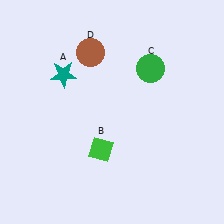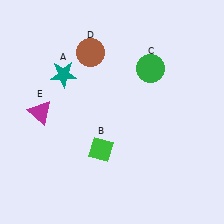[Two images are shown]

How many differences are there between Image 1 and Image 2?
There is 1 difference between the two images.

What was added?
A magenta triangle (E) was added in Image 2.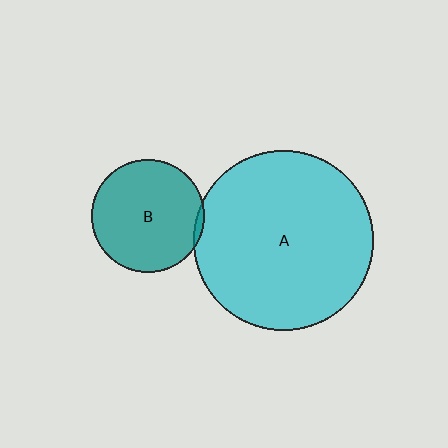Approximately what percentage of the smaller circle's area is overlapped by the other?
Approximately 5%.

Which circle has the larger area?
Circle A (cyan).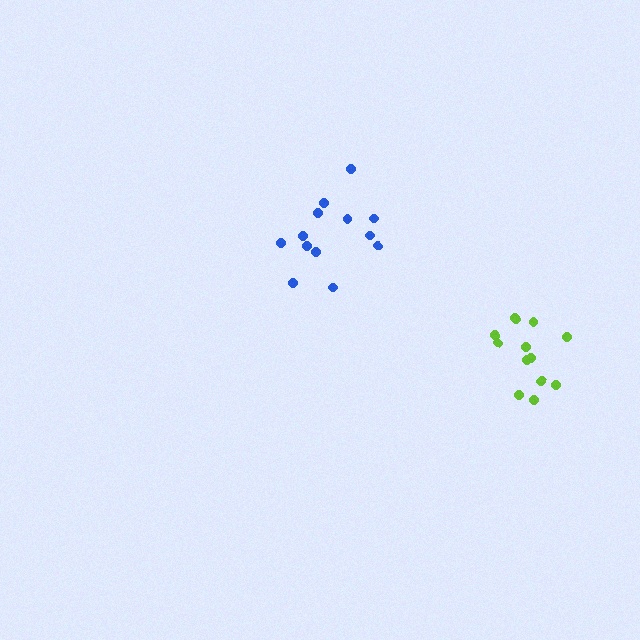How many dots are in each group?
Group 1: 13 dots, Group 2: 13 dots (26 total).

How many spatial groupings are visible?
There are 2 spatial groupings.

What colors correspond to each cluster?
The clusters are colored: blue, lime.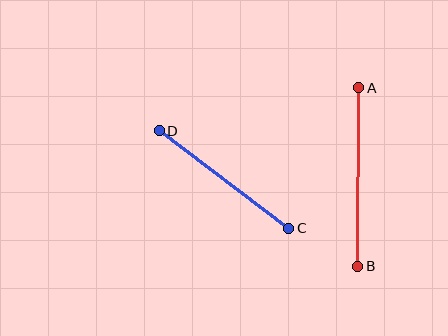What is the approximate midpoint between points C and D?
The midpoint is at approximately (224, 179) pixels.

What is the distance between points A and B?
The distance is approximately 179 pixels.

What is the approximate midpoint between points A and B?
The midpoint is at approximately (358, 177) pixels.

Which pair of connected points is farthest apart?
Points A and B are farthest apart.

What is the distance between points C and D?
The distance is approximately 162 pixels.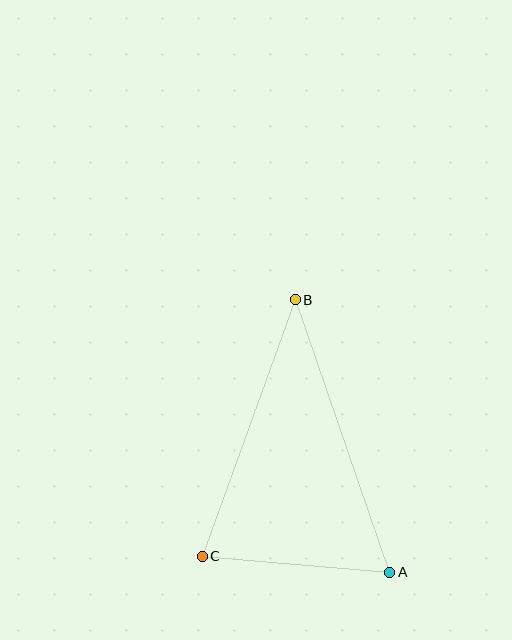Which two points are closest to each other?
Points A and C are closest to each other.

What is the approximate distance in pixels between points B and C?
The distance between B and C is approximately 273 pixels.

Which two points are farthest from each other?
Points A and B are farthest from each other.